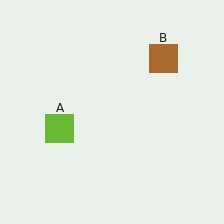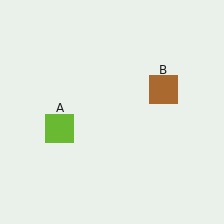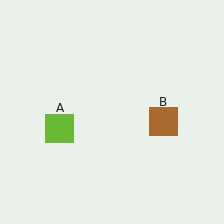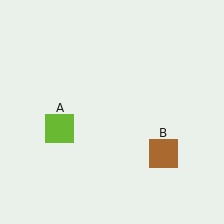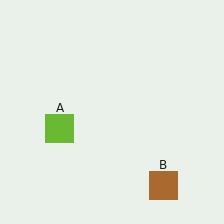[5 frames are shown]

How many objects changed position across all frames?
1 object changed position: brown square (object B).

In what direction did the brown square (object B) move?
The brown square (object B) moved down.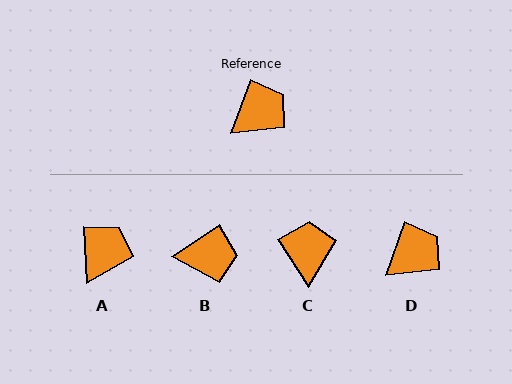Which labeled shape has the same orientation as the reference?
D.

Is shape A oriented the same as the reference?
No, it is off by about 23 degrees.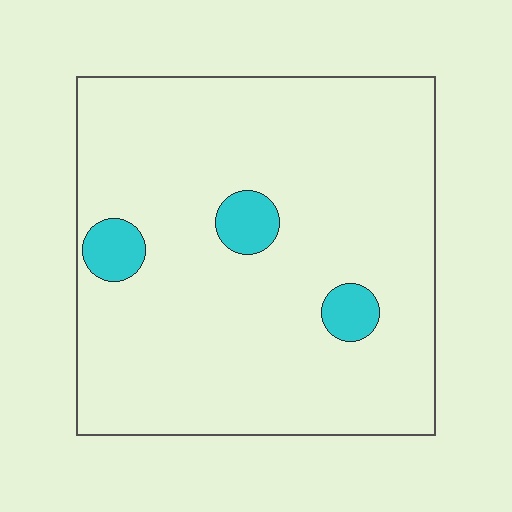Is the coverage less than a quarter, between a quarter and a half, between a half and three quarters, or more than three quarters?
Less than a quarter.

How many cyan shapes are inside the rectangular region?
3.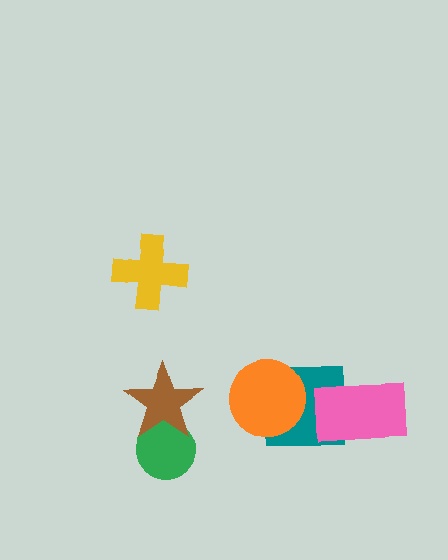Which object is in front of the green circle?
The brown star is in front of the green circle.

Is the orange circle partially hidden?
No, no other shape covers it.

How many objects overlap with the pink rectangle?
1 object overlaps with the pink rectangle.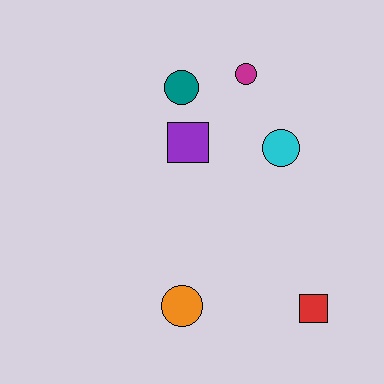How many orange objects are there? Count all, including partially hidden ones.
There is 1 orange object.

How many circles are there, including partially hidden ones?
There are 4 circles.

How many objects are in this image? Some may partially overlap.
There are 6 objects.